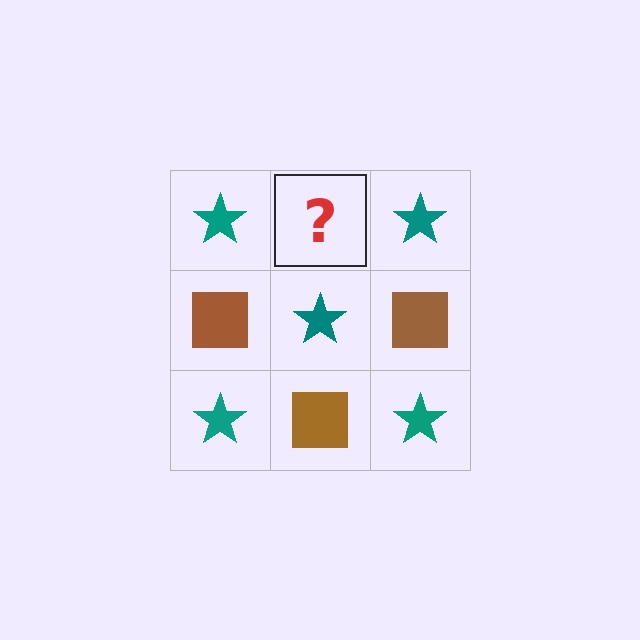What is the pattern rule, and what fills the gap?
The rule is that it alternates teal star and brown square in a checkerboard pattern. The gap should be filled with a brown square.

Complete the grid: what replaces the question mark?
The question mark should be replaced with a brown square.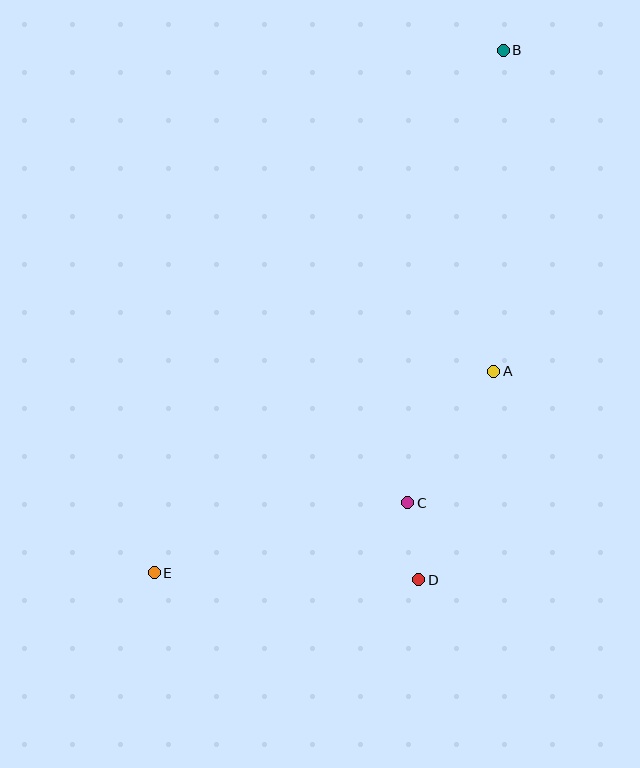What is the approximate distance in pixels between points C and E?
The distance between C and E is approximately 263 pixels.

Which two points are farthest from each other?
Points B and E are farthest from each other.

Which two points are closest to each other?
Points C and D are closest to each other.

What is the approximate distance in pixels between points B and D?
The distance between B and D is approximately 536 pixels.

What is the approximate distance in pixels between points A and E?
The distance between A and E is approximately 394 pixels.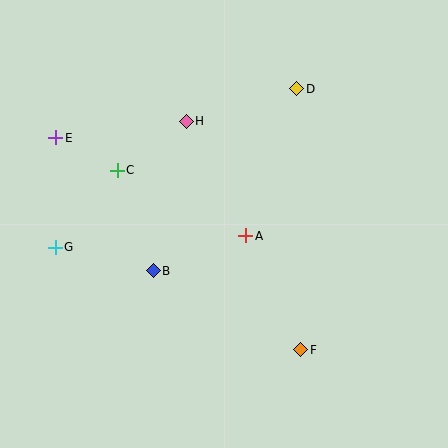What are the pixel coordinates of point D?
Point D is at (297, 89).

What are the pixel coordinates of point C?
Point C is at (117, 170).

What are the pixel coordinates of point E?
Point E is at (56, 138).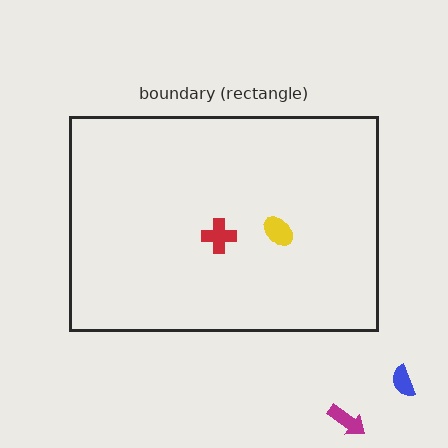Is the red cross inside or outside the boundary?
Inside.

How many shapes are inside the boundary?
2 inside, 2 outside.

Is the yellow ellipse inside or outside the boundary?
Inside.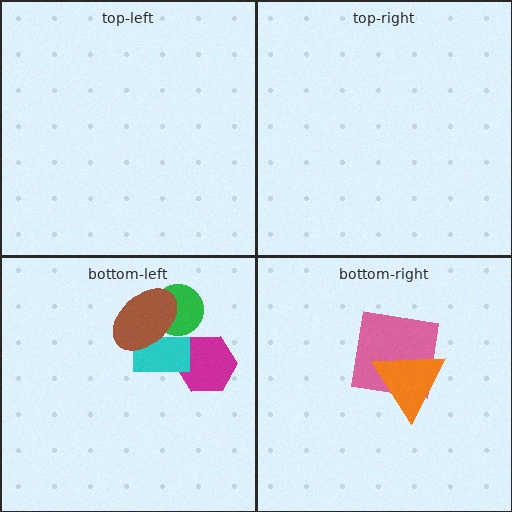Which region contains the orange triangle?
The bottom-right region.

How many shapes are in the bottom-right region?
2.